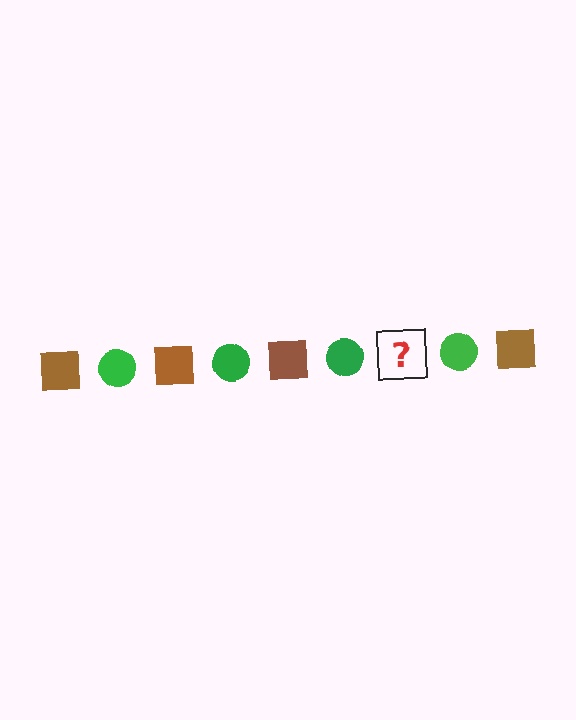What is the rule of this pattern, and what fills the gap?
The rule is that the pattern alternates between brown square and green circle. The gap should be filled with a brown square.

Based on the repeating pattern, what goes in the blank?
The blank should be a brown square.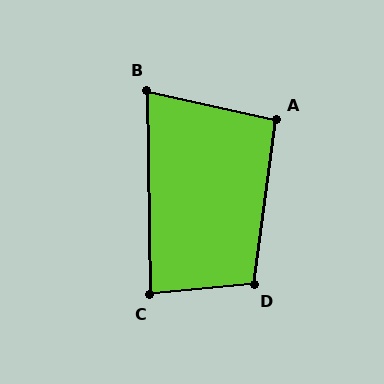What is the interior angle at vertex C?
Approximately 85 degrees (approximately right).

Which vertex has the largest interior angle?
D, at approximately 103 degrees.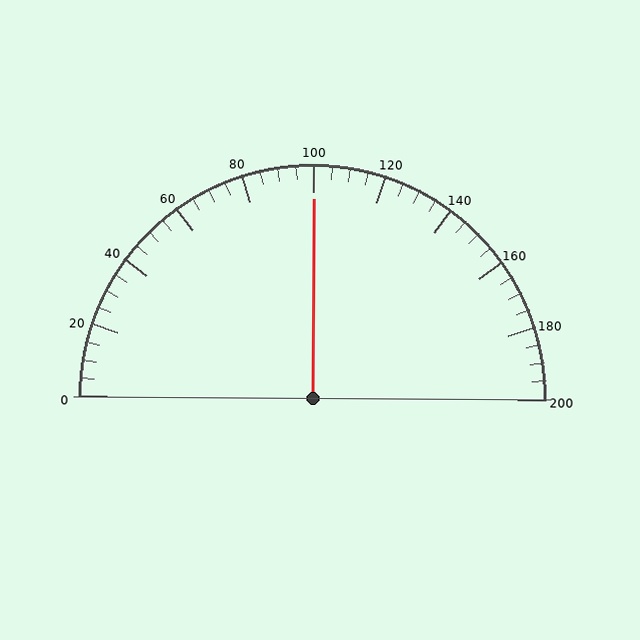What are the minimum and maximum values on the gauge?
The gauge ranges from 0 to 200.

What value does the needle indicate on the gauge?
The needle indicates approximately 100.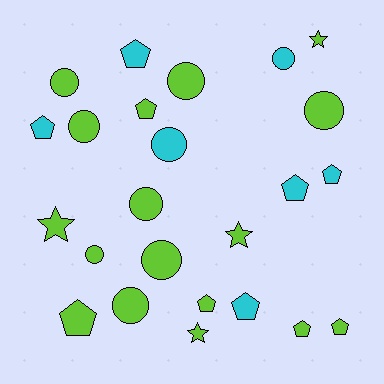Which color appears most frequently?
Lime, with 17 objects.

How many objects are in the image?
There are 24 objects.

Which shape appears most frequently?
Pentagon, with 10 objects.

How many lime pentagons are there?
There are 5 lime pentagons.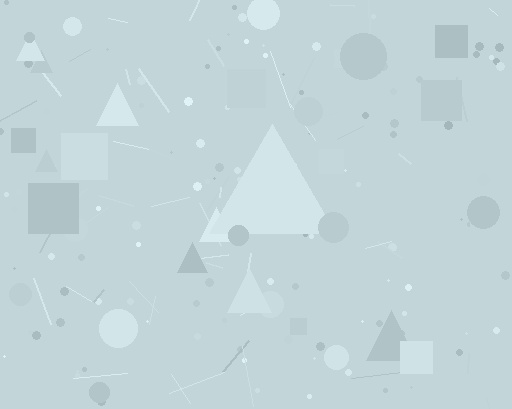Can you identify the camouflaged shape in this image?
The camouflaged shape is a triangle.